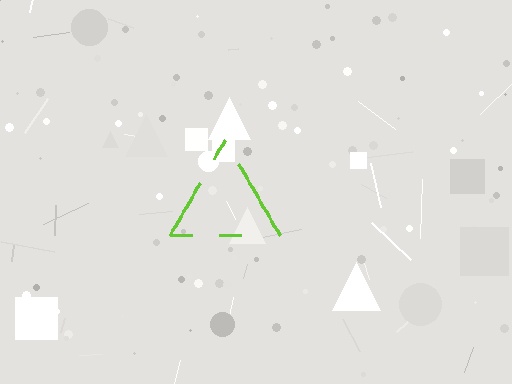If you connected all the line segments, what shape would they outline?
They would outline a triangle.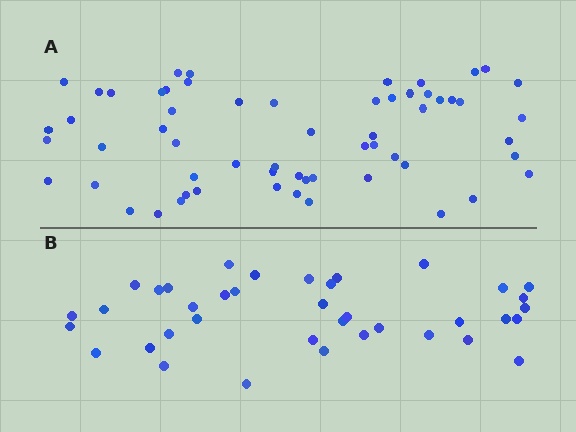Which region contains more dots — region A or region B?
Region A (the top region) has more dots.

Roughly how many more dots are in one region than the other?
Region A has approximately 20 more dots than region B.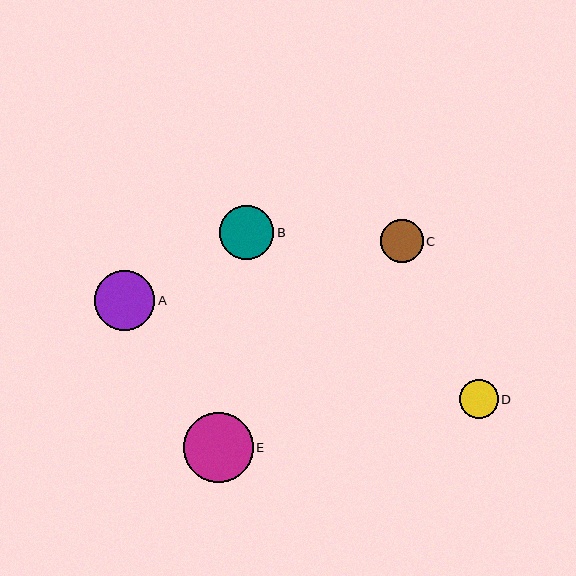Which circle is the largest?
Circle E is the largest with a size of approximately 70 pixels.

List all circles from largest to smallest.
From largest to smallest: E, A, B, C, D.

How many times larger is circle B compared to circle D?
Circle B is approximately 1.4 times the size of circle D.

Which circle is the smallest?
Circle D is the smallest with a size of approximately 39 pixels.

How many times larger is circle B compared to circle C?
Circle B is approximately 1.3 times the size of circle C.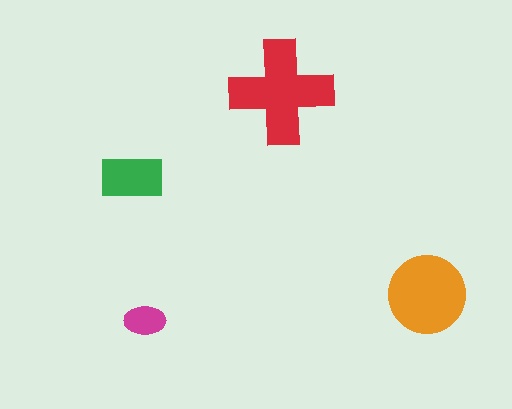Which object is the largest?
The red cross.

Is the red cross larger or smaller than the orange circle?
Larger.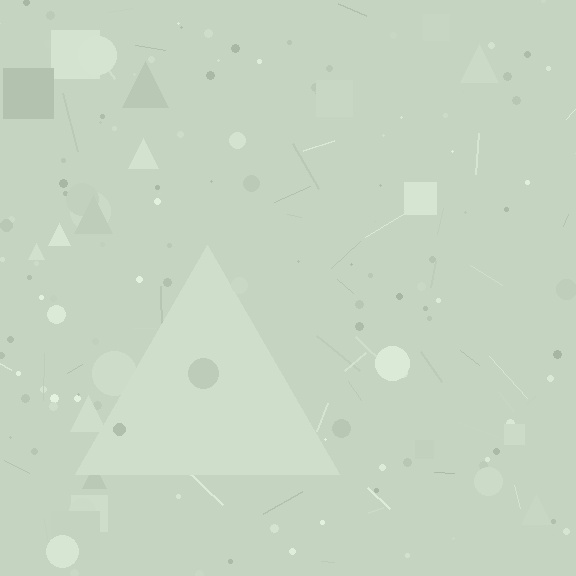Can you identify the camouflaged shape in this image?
The camouflaged shape is a triangle.